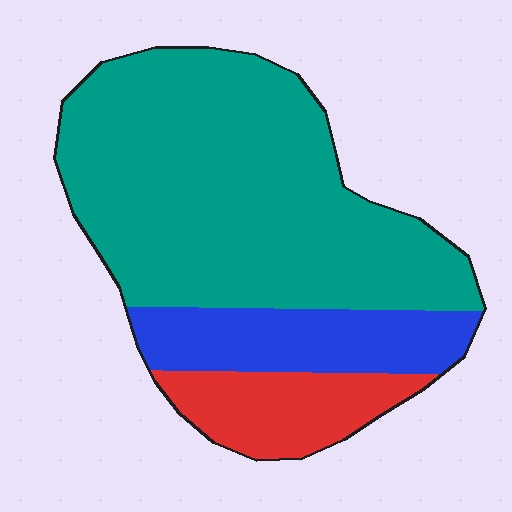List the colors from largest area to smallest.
From largest to smallest: teal, blue, red.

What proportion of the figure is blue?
Blue covers 19% of the figure.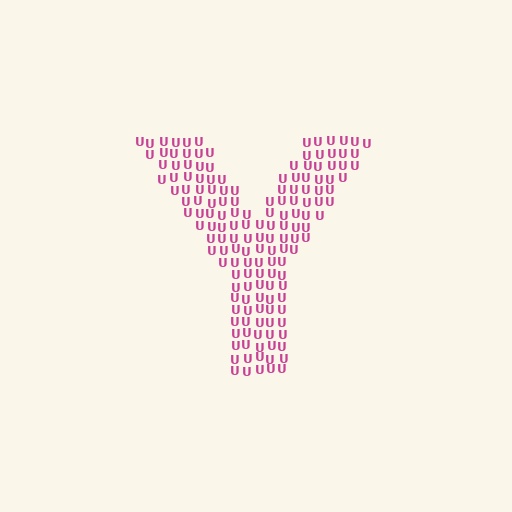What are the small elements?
The small elements are letter U's.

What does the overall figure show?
The overall figure shows the letter Y.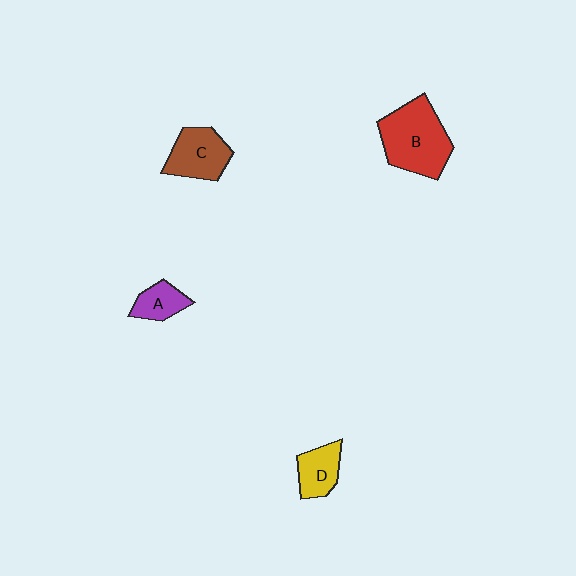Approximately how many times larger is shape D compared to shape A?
Approximately 1.2 times.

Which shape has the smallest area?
Shape A (purple).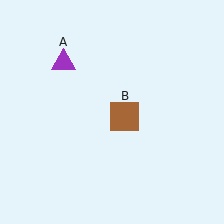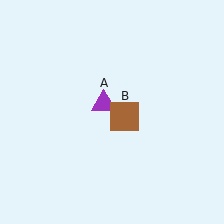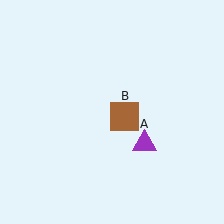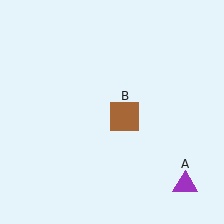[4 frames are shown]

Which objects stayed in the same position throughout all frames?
Brown square (object B) remained stationary.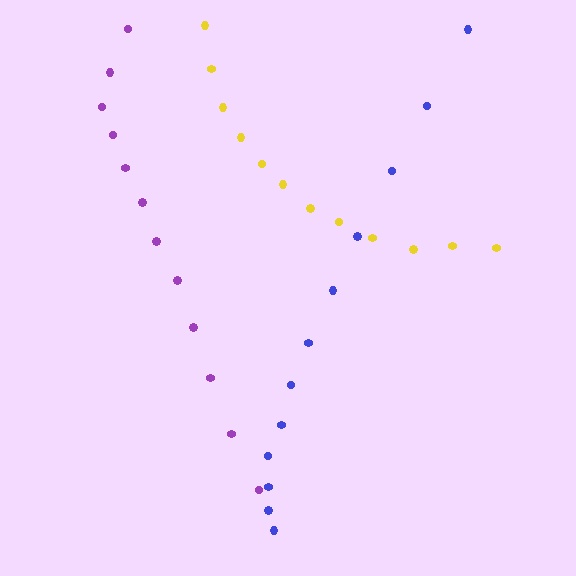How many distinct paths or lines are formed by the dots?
There are 3 distinct paths.